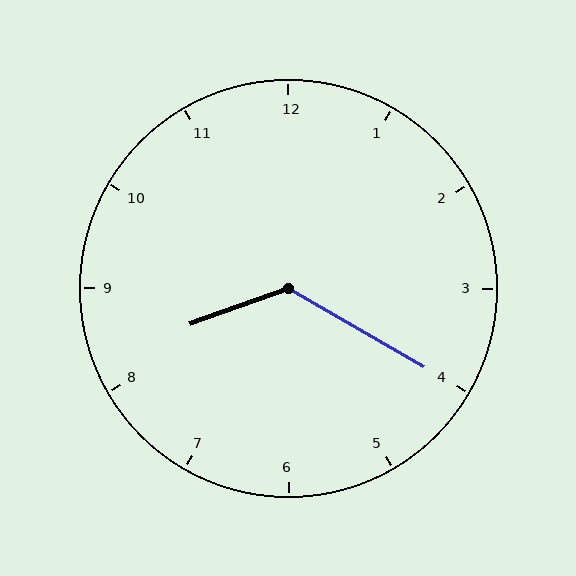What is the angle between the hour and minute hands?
Approximately 130 degrees.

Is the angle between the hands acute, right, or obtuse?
It is obtuse.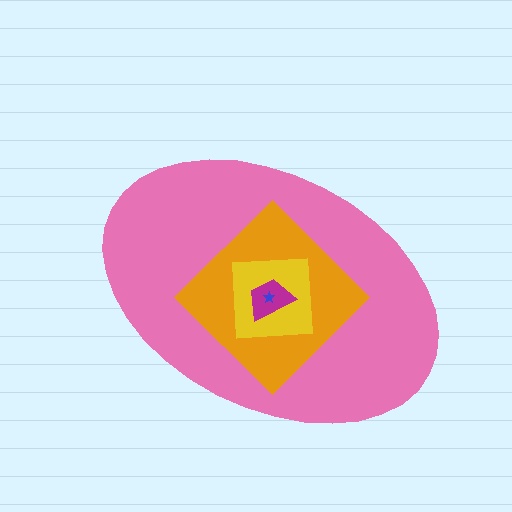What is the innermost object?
The blue star.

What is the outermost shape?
The pink ellipse.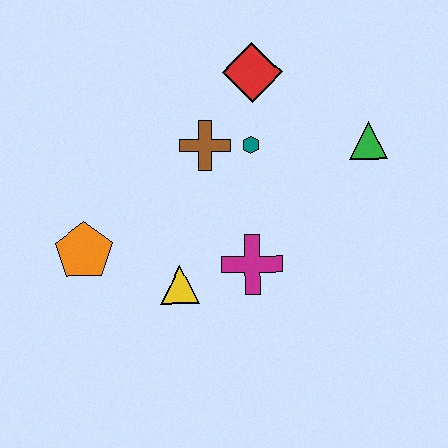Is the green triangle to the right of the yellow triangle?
Yes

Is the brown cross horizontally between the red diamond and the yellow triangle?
Yes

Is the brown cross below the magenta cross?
No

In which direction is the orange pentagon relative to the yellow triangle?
The orange pentagon is to the left of the yellow triangle.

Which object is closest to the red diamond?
The teal hexagon is closest to the red diamond.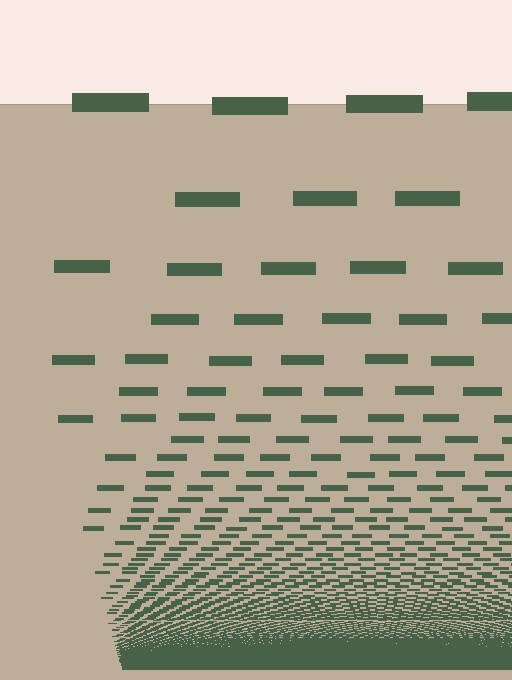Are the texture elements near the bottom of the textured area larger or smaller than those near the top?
Smaller. The gradient is inverted — elements near the bottom are smaller and denser.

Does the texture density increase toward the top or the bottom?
Density increases toward the bottom.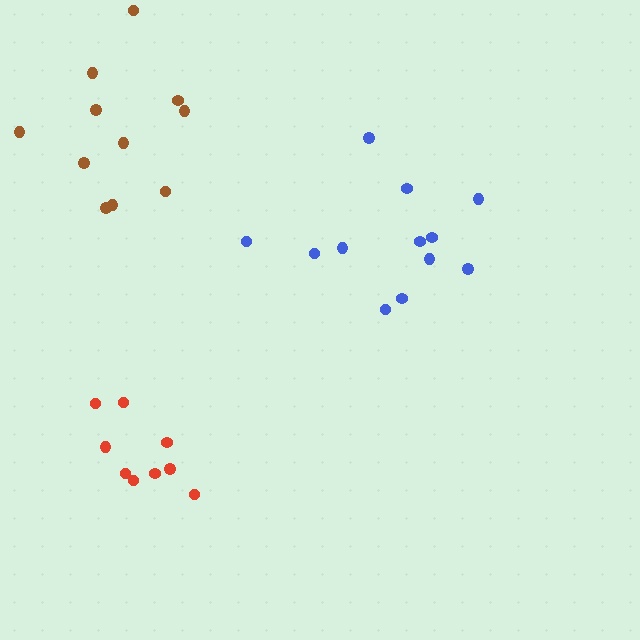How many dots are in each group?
Group 1: 12 dots, Group 2: 11 dots, Group 3: 9 dots (32 total).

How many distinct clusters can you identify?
There are 3 distinct clusters.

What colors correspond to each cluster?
The clusters are colored: blue, brown, red.